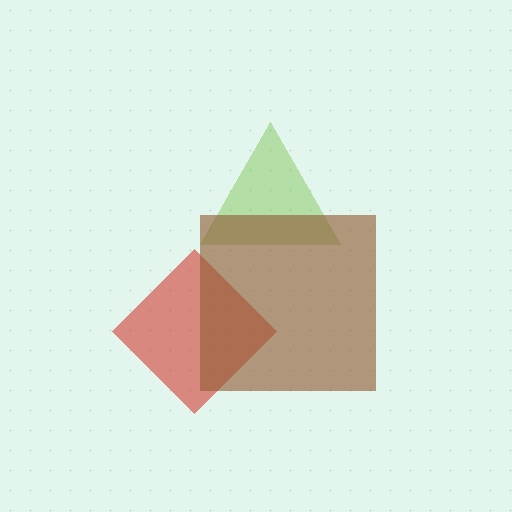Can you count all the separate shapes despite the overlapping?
Yes, there are 3 separate shapes.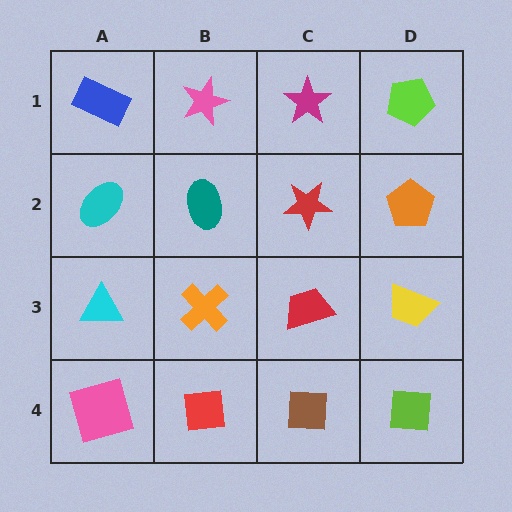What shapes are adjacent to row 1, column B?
A teal ellipse (row 2, column B), a blue rectangle (row 1, column A), a magenta star (row 1, column C).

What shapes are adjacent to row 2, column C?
A magenta star (row 1, column C), a red trapezoid (row 3, column C), a teal ellipse (row 2, column B), an orange pentagon (row 2, column D).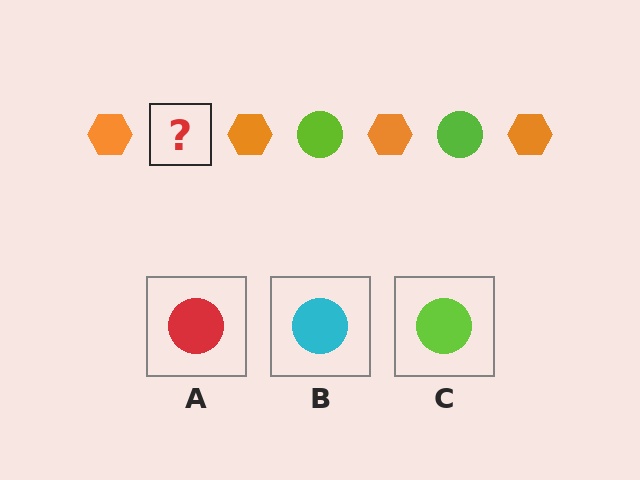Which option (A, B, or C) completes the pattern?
C.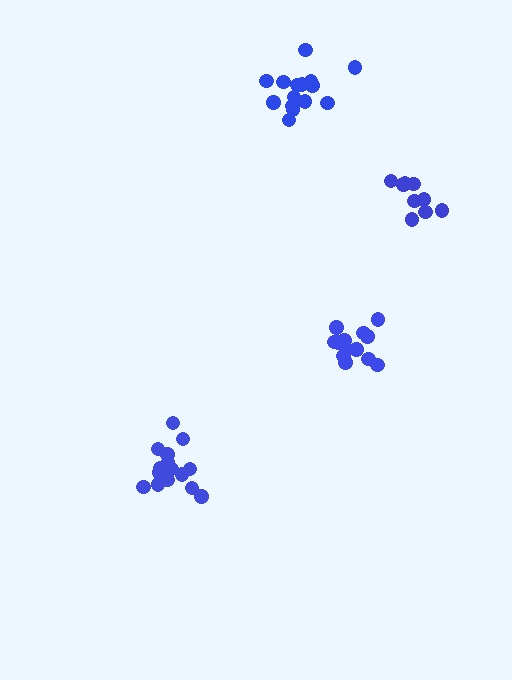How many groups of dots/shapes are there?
There are 4 groups.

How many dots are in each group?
Group 1: 9 dots, Group 2: 15 dots, Group 3: 15 dots, Group 4: 14 dots (53 total).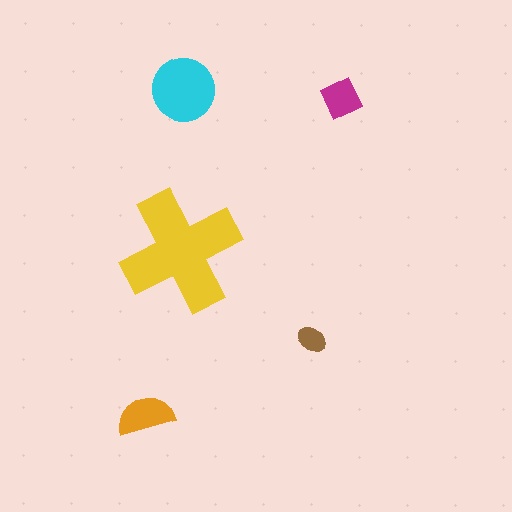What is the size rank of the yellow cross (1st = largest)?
1st.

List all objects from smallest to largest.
The brown ellipse, the magenta square, the orange semicircle, the cyan circle, the yellow cross.